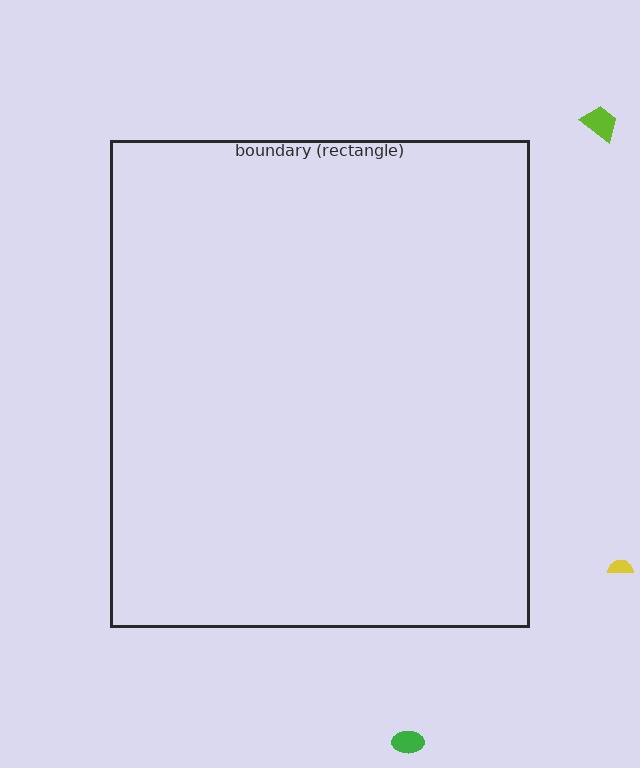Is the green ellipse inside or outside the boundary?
Outside.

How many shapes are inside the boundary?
0 inside, 3 outside.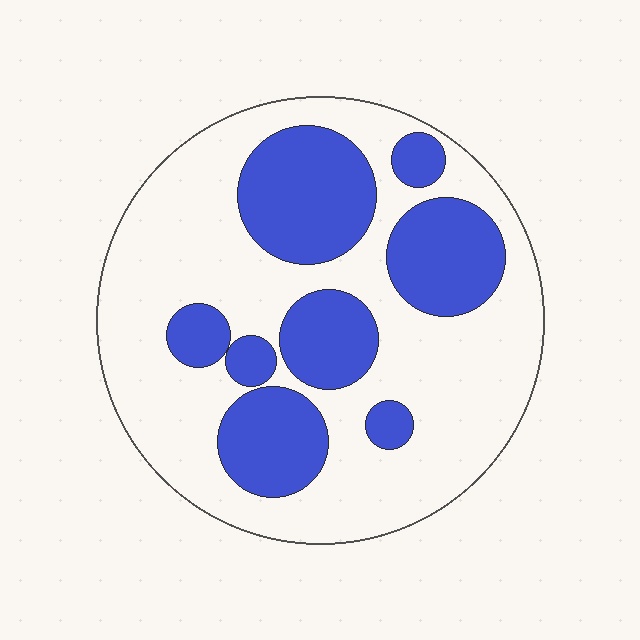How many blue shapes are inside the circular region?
8.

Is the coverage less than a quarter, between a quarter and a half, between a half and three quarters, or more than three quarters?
Between a quarter and a half.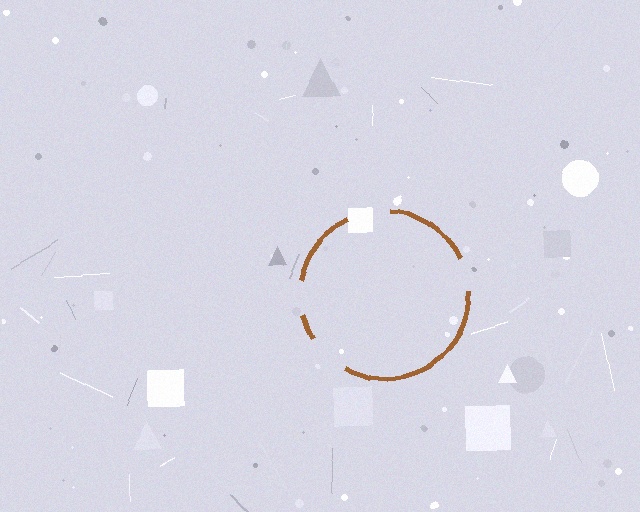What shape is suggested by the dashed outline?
The dashed outline suggests a circle.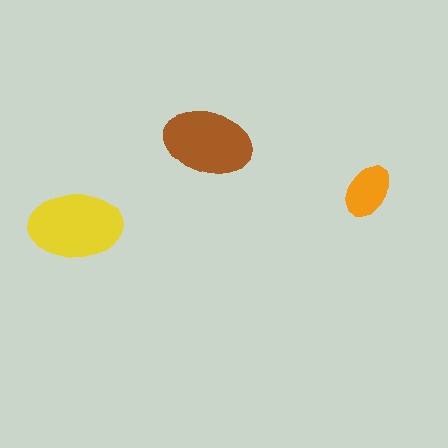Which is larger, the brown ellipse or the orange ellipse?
The brown one.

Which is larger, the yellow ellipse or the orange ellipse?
The yellow one.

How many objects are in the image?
There are 3 objects in the image.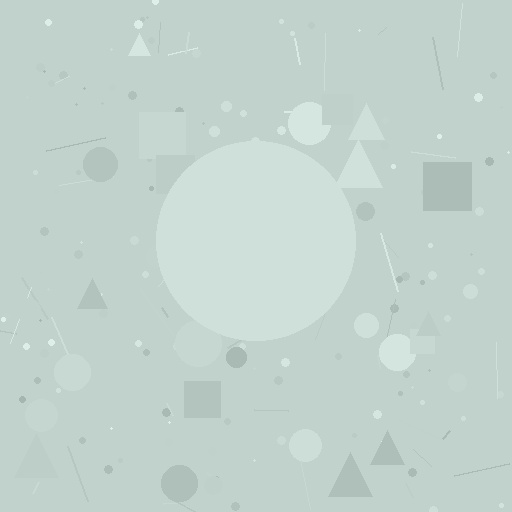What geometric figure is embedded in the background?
A circle is embedded in the background.